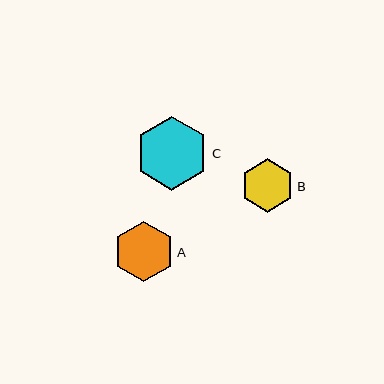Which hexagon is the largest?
Hexagon C is the largest with a size of approximately 74 pixels.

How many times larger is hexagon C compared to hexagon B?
Hexagon C is approximately 1.4 times the size of hexagon B.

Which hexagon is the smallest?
Hexagon B is the smallest with a size of approximately 54 pixels.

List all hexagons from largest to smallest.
From largest to smallest: C, A, B.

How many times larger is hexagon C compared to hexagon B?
Hexagon C is approximately 1.4 times the size of hexagon B.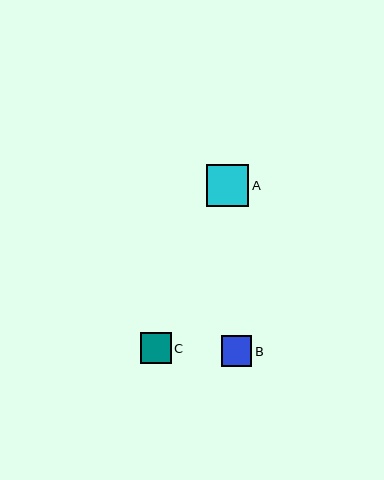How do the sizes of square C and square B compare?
Square C and square B are approximately the same size.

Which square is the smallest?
Square B is the smallest with a size of approximately 30 pixels.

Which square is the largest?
Square A is the largest with a size of approximately 42 pixels.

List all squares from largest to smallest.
From largest to smallest: A, C, B.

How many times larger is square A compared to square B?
Square A is approximately 1.4 times the size of square B.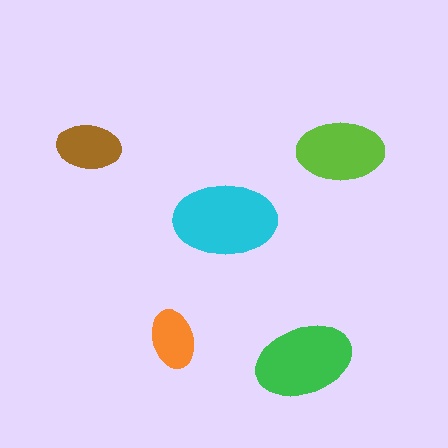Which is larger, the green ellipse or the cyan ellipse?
The cyan one.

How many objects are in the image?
There are 5 objects in the image.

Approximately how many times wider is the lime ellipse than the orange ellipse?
About 1.5 times wider.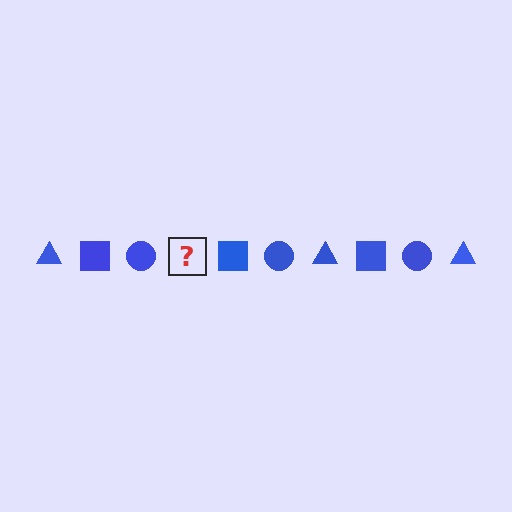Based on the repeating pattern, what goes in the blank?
The blank should be a blue triangle.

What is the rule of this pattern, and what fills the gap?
The rule is that the pattern cycles through triangle, square, circle shapes in blue. The gap should be filled with a blue triangle.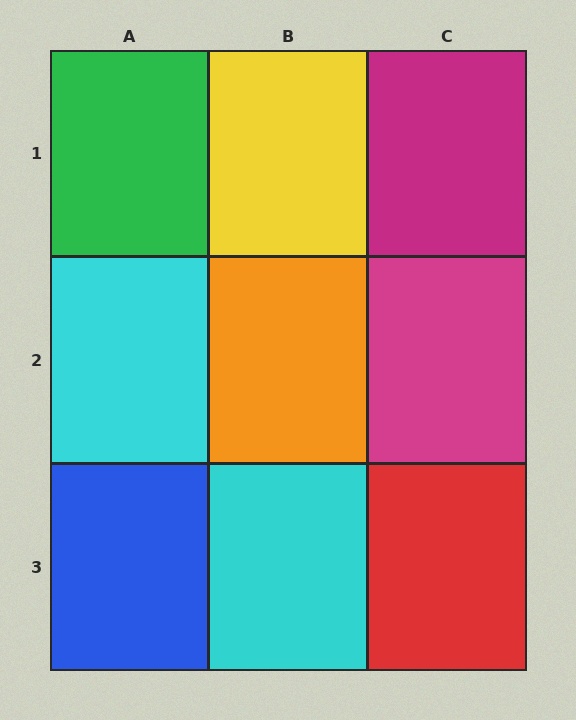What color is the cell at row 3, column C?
Red.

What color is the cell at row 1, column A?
Green.